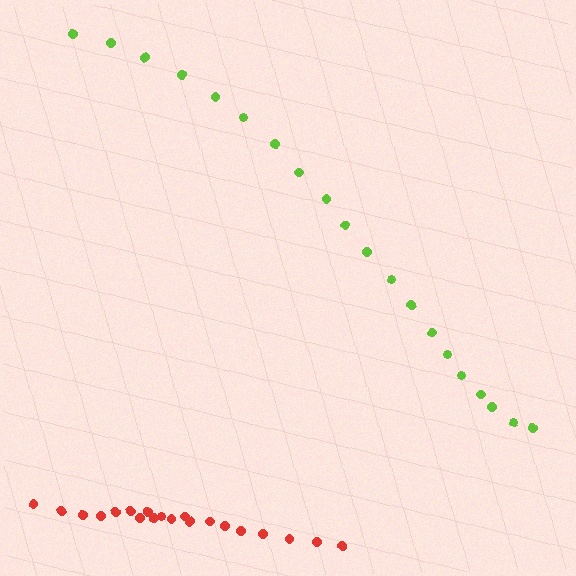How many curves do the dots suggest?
There are 2 distinct paths.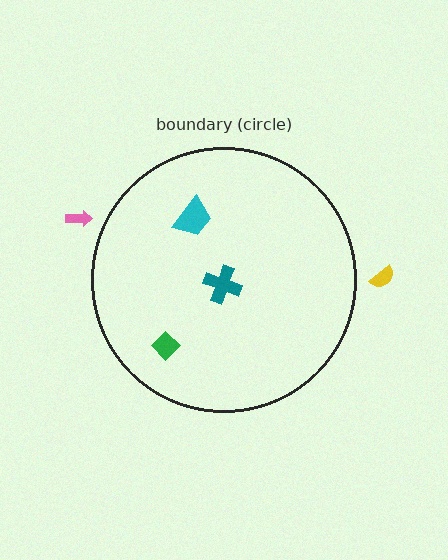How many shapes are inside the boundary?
3 inside, 2 outside.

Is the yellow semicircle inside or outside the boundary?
Outside.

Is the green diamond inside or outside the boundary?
Inside.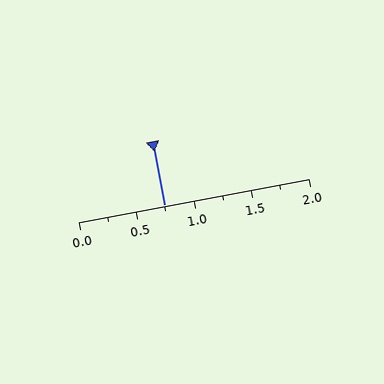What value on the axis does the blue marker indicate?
The marker indicates approximately 0.75.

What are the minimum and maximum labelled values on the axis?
The axis runs from 0.0 to 2.0.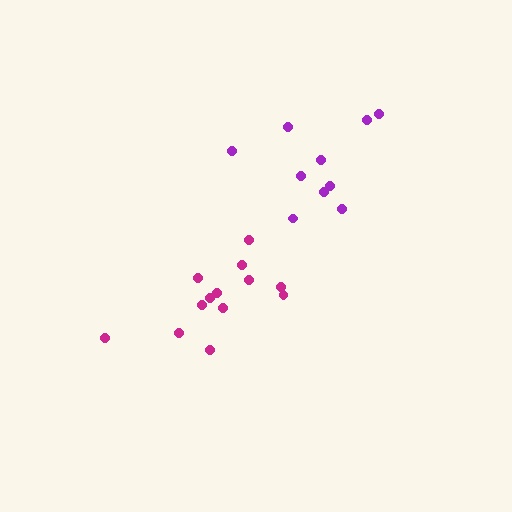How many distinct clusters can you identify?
There are 2 distinct clusters.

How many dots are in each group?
Group 1: 13 dots, Group 2: 10 dots (23 total).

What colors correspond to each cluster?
The clusters are colored: magenta, purple.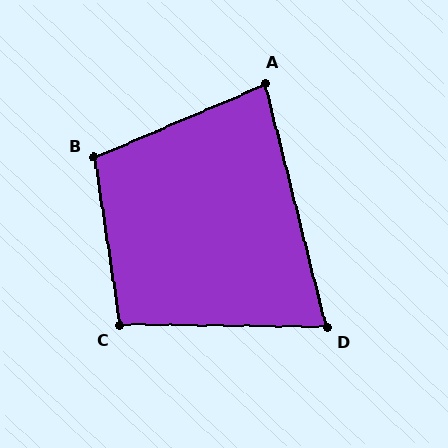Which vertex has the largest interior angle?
B, at approximately 105 degrees.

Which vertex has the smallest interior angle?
D, at approximately 75 degrees.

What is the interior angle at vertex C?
Approximately 99 degrees (obtuse).